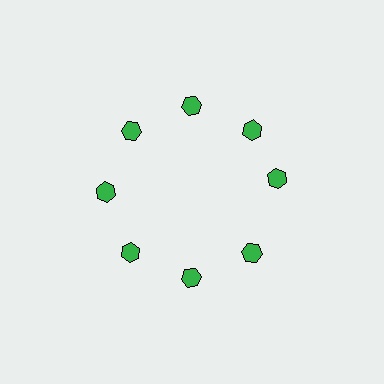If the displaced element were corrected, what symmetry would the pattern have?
It would have 8-fold rotational symmetry — the pattern would map onto itself every 45 degrees.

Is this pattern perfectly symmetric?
No. The 8 green hexagons are arranged in a ring, but one element near the 3 o'clock position is rotated out of alignment along the ring, breaking the 8-fold rotational symmetry.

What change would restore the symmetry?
The symmetry would be restored by rotating it back into even spacing with its neighbors so that all 8 hexagons sit at equal angles and equal distance from the center.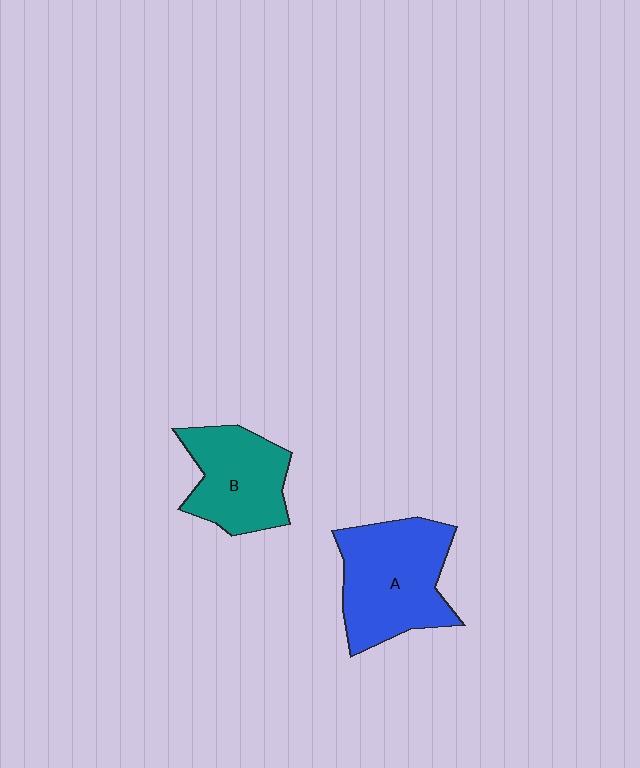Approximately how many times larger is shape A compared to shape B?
Approximately 1.3 times.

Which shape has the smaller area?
Shape B (teal).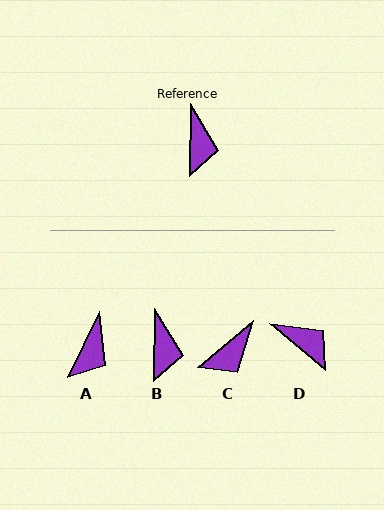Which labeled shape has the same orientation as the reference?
B.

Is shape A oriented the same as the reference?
No, it is off by about 24 degrees.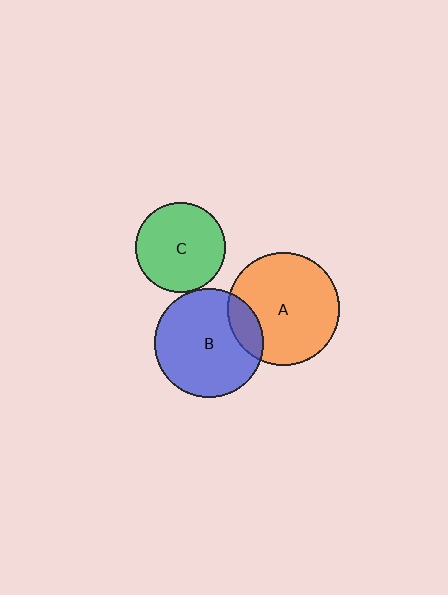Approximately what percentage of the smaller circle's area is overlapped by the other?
Approximately 5%.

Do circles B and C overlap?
Yes.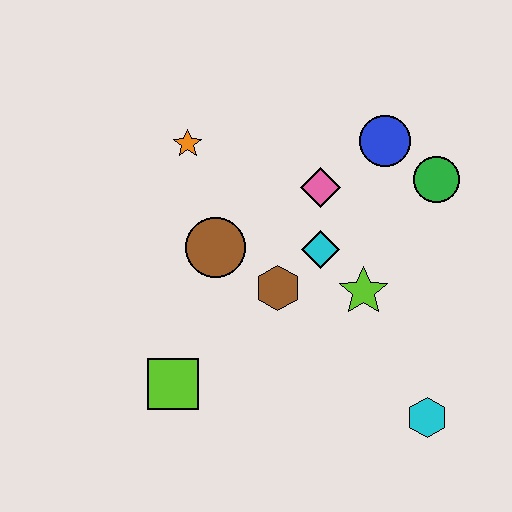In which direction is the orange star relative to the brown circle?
The orange star is above the brown circle.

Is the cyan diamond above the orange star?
No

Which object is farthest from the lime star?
The orange star is farthest from the lime star.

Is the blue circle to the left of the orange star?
No